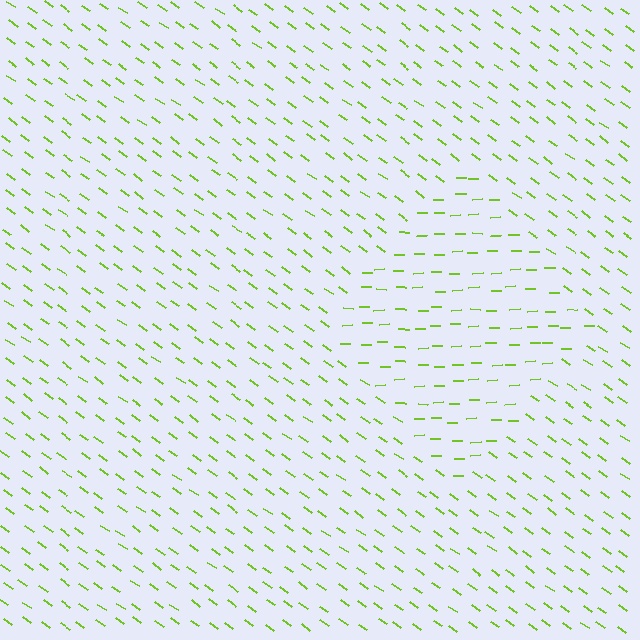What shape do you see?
I see a diamond.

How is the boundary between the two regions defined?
The boundary is defined purely by a change in line orientation (approximately 37 degrees difference). All lines are the same color and thickness.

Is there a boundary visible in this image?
Yes, there is a texture boundary formed by a change in line orientation.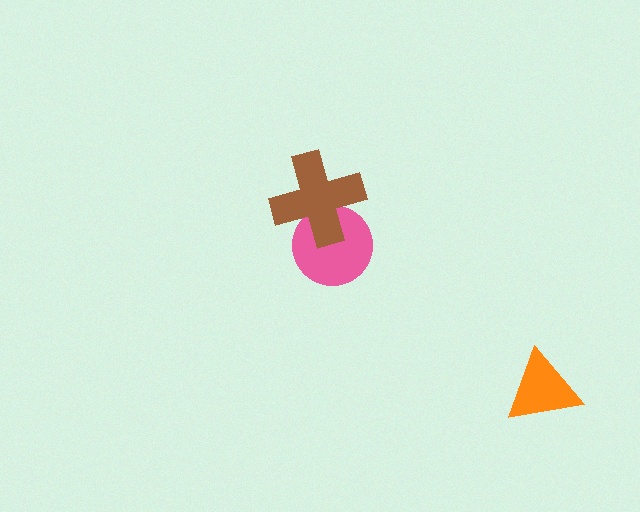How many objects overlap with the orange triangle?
0 objects overlap with the orange triangle.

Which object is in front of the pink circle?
The brown cross is in front of the pink circle.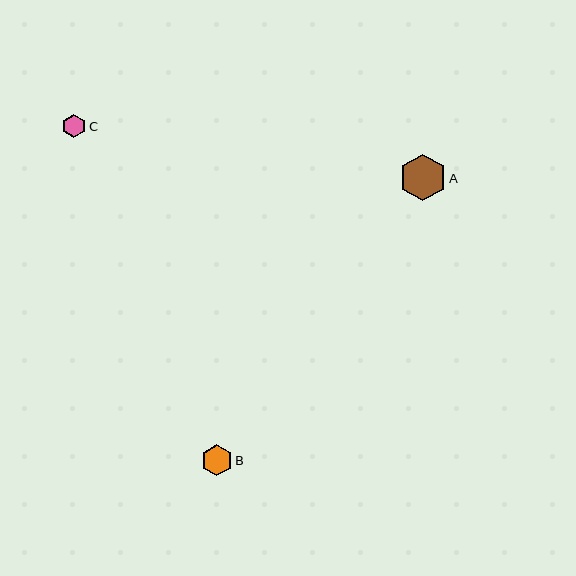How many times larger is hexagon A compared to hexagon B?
Hexagon A is approximately 1.5 times the size of hexagon B.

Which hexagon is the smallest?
Hexagon C is the smallest with a size of approximately 24 pixels.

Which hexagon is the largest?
Hexagon A is the largest with a size of approximately 47 pixels.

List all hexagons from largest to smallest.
From largest to smallest: A, B, C.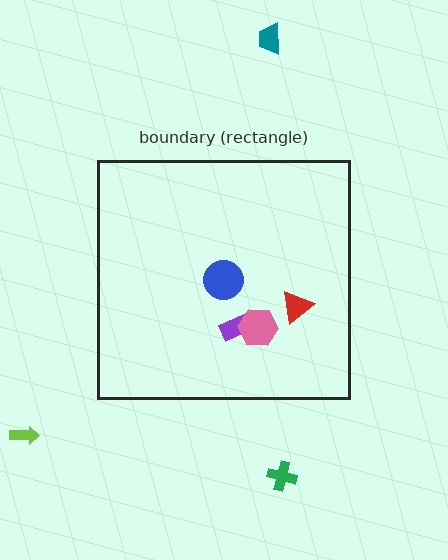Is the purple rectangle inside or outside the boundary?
Inside.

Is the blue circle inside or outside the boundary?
Inside.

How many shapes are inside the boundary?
4 inside, 3 outside.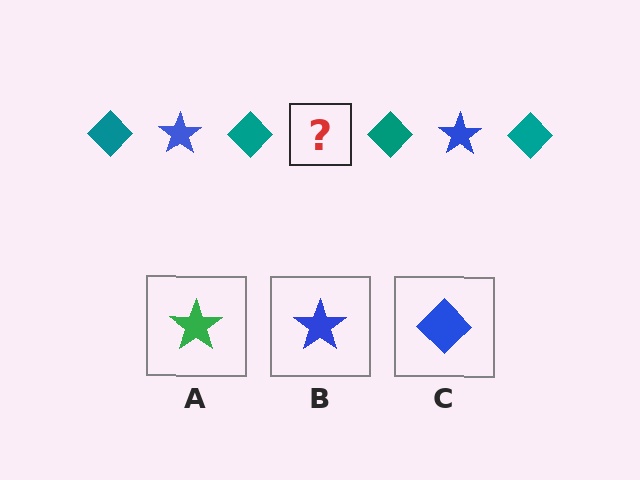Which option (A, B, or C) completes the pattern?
B.